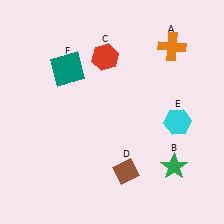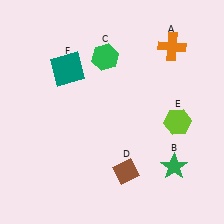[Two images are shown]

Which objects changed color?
C changed from red to green. E changed from cyan to lime.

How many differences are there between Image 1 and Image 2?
There are 2 differences between the two images.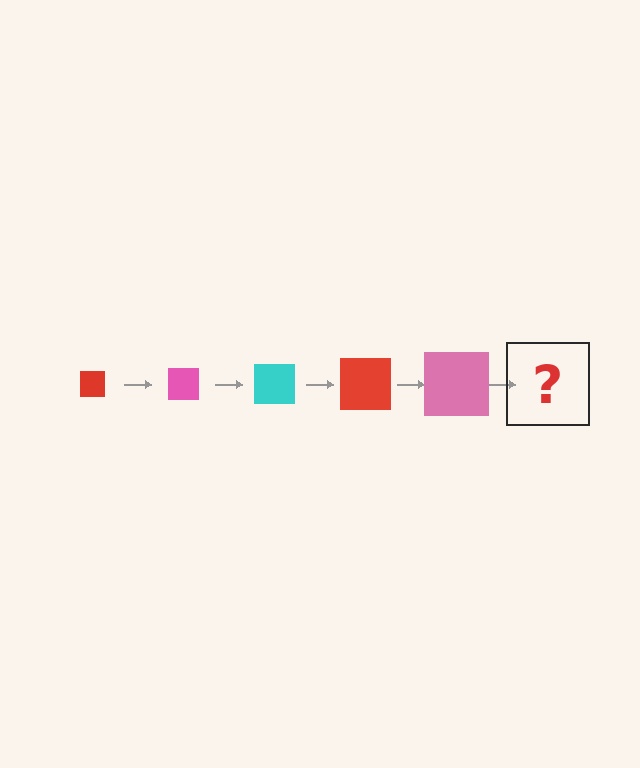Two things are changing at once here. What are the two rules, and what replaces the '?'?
The two rules are that the square grows larger each step and the color cycles through red, pink, and cyan. The '?' should be a cyan square, larger than the previous one.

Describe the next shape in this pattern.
It should be a cyan square, larger than the previous one.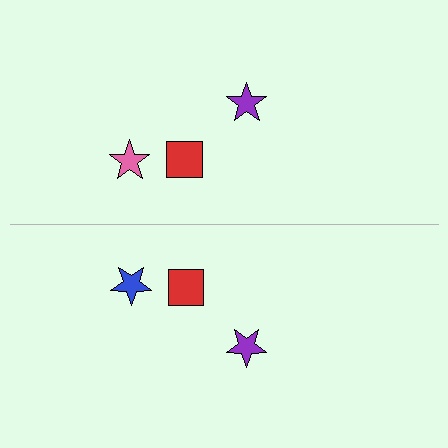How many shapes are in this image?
There are 6 shapes in this image.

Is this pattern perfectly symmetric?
No, the pattern is not perfectly symmetric. The blue star on the bottom side breaks the symmetry — its mirror counterpart is pink.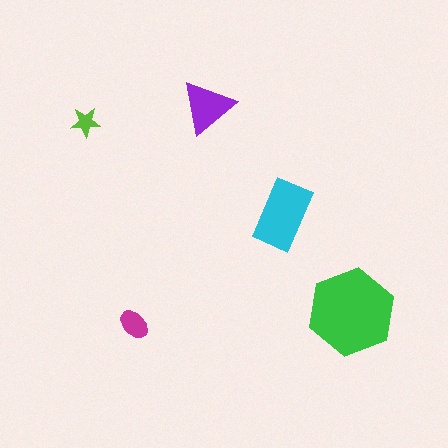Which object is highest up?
The purple triangle is topmost.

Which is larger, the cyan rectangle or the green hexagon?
The green hexagon.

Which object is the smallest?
The lime star.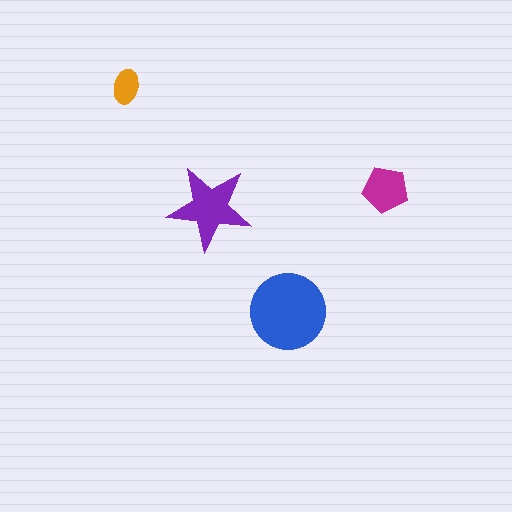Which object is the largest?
The blue circle.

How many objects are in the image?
There are 4 objects in the image.